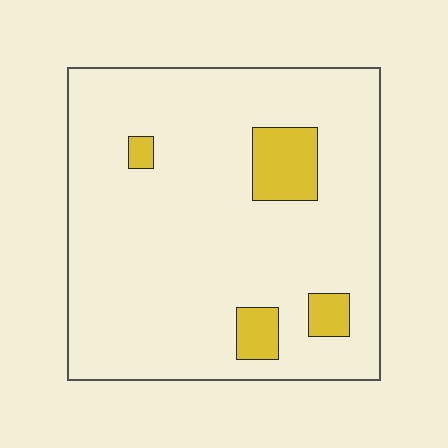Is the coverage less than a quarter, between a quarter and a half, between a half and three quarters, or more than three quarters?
Less than a quarter.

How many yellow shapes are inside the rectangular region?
4.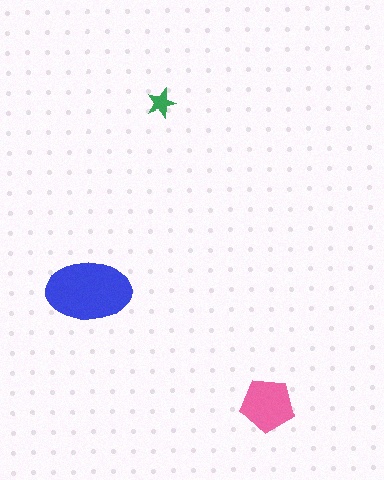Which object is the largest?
The blue ellipse.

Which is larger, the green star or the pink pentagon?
The pink pentagon.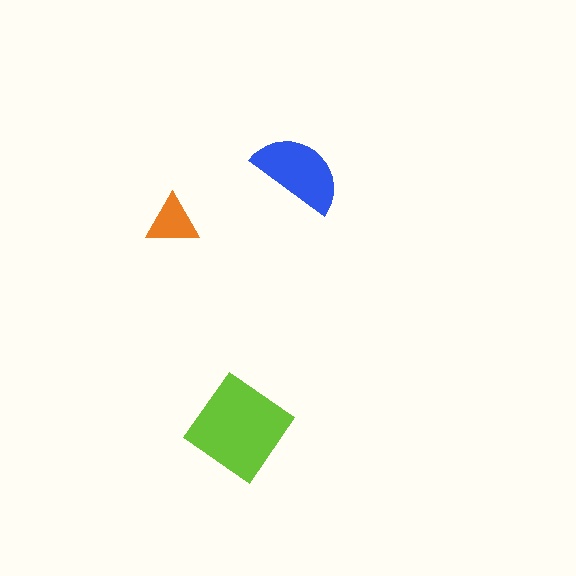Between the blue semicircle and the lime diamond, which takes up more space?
The lime diamond.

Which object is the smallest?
The orange triangle.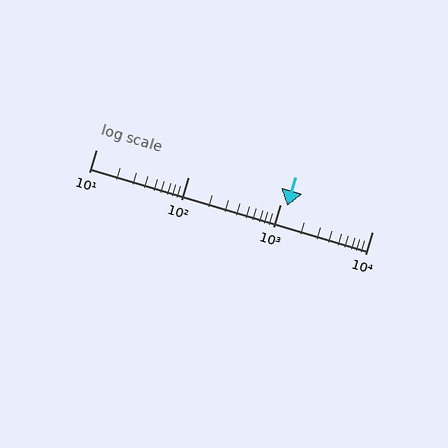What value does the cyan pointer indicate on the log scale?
The pointer indicates approximately 1200.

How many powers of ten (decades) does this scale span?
The scale spans 3 decades, from 10 to 10000.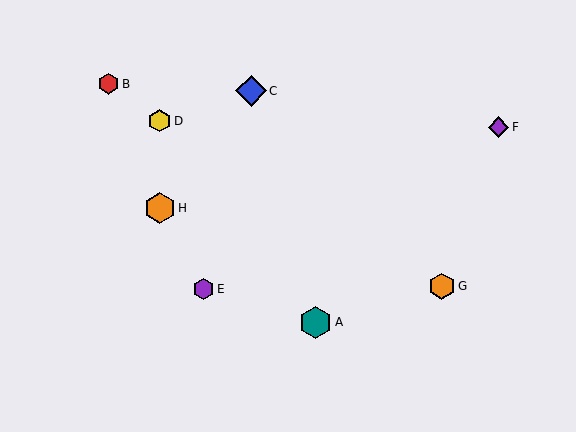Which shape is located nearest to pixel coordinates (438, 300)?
The orange hexagon (labeled G) at (442, 286) is nearest to that location.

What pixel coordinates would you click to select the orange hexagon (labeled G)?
Click at (442, 286) to select the orange hexagon G.